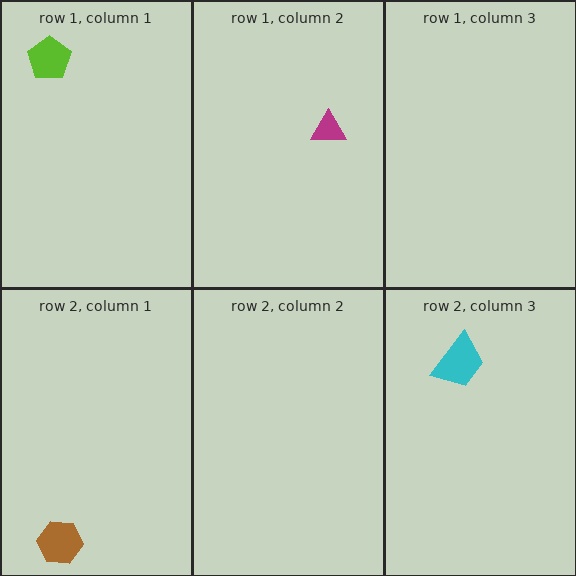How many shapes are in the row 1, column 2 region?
1.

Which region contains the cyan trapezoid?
The row 2, column 3 region.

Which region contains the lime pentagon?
The row 1, column 1 region.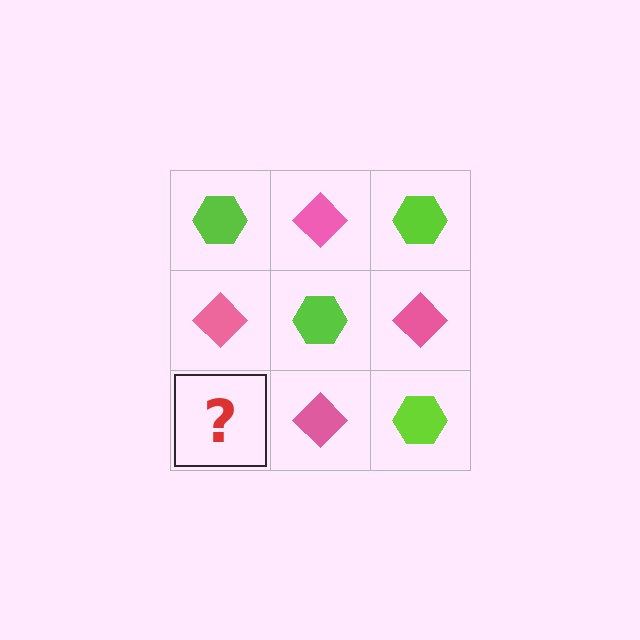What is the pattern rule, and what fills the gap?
The rule is that it alternates lime hexagon and pink diamond in a checkerboard pattern. The gap should be filled with a lime hexagon.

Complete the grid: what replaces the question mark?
The question mark should be replaced with a lime hexagon.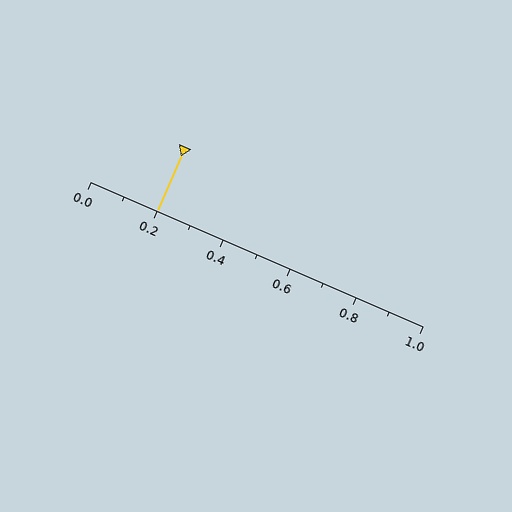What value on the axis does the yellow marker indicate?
The marker indicates approximately 0.2.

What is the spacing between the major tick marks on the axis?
The major ticks are spaced 0.2 apart.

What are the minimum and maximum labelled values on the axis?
The axis runs from 0.0 to 1.0.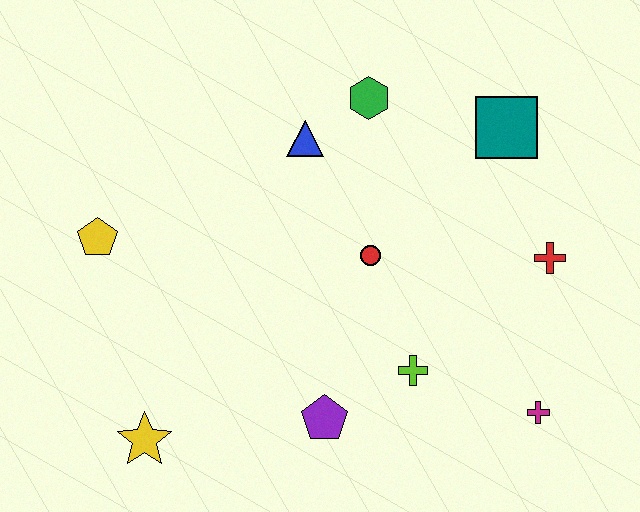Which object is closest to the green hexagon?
The blue triangle is closest to the green hexagon.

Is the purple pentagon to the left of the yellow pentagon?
No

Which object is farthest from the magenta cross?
The yellow pentagon is farthest from the magenta cross.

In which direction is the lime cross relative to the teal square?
The lime cross is below the teal square.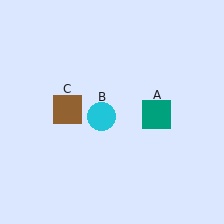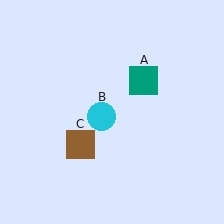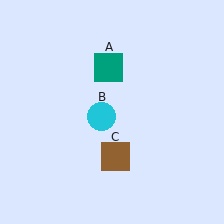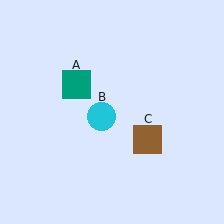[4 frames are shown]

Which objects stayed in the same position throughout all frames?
Cyan circle (object B) remained stationary.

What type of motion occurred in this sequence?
The teal square (object A), brown square (object C) rotated counterclockwise around the center of the scene.